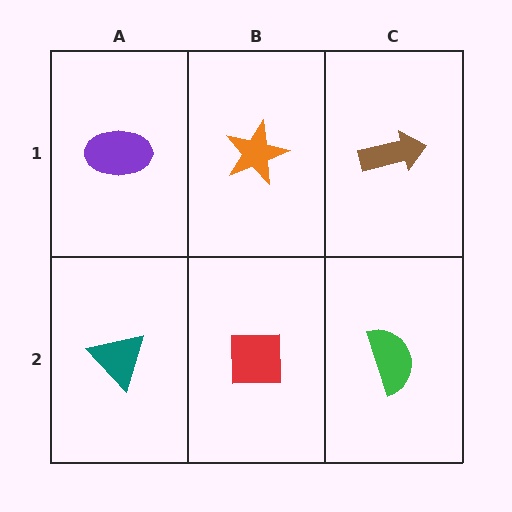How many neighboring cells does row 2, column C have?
2.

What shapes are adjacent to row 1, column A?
A teal triangle (row 2, column A), an orange star (row 1, column B).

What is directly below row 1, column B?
A red square.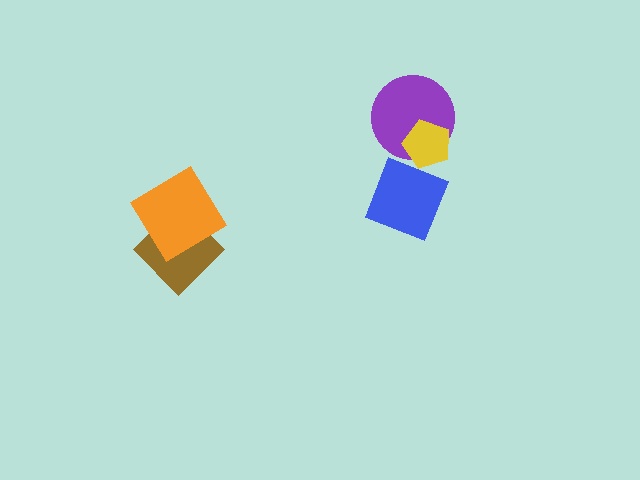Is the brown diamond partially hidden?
Yes, it is partially covered by another shape.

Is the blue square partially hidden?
No, no other shape covers it.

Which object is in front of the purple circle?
The yellow pentagon is in front of the purple circle.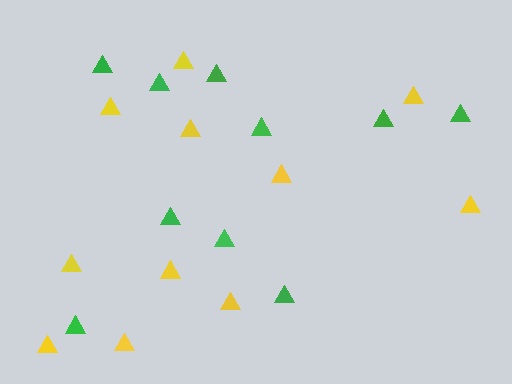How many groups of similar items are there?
There are 2 groups: one group of yellow triangles (11) and one group of green triangles (10).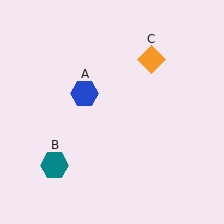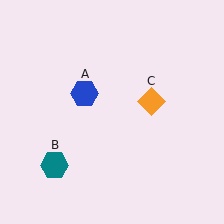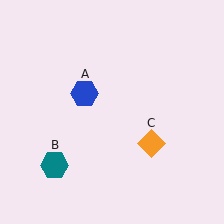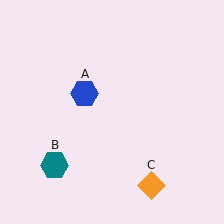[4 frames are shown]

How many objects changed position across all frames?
1 object changed position: orange diamond (object C).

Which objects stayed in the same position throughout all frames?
Blue hexagon (object A) and teal hexagon (object B) remained stationary.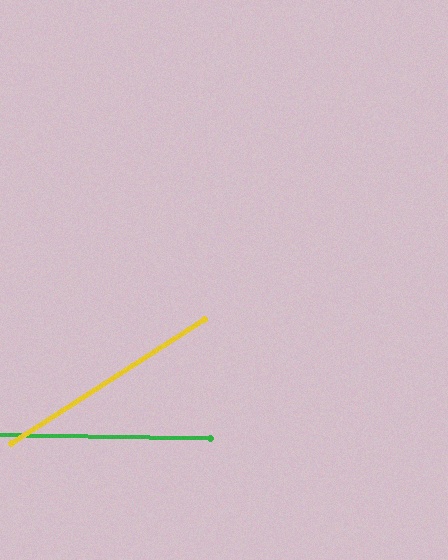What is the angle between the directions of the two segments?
Approximately 34 degrees.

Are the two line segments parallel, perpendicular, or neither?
Neither parallel nor perpendicular — they differ by about 34°.